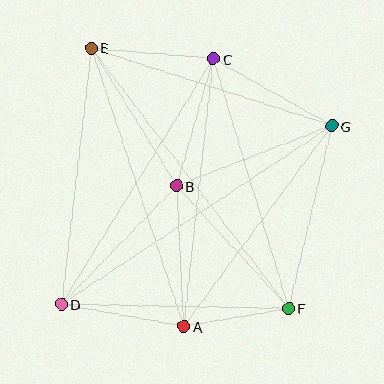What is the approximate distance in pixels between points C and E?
The distance between C and E is approximately 123 pixels.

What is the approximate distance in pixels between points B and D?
The distance between B and D is approximately 165 pixels.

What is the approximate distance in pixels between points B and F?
The distance between B and F is approximately 166 pixels.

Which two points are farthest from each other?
Points E and F are farthest from each other.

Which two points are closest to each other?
Points A and F are closest to each other.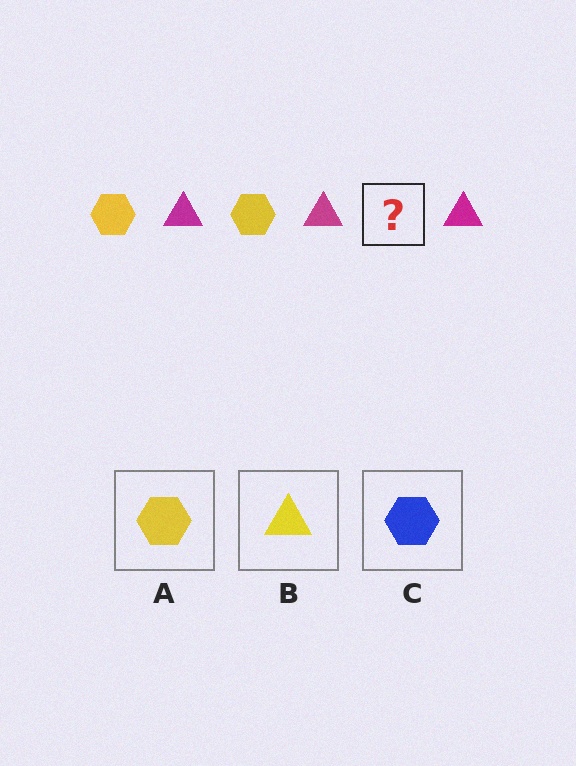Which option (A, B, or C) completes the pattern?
A.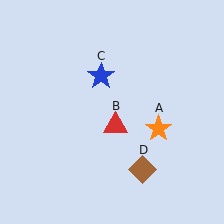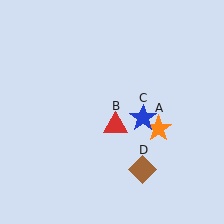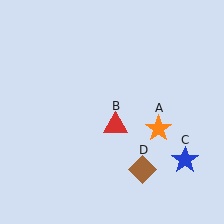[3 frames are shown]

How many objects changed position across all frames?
1 object changed position: blue star (object C).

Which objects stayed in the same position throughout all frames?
Orange star (object A) and red triangle (object B) and brown diamond (object D) remained stationary.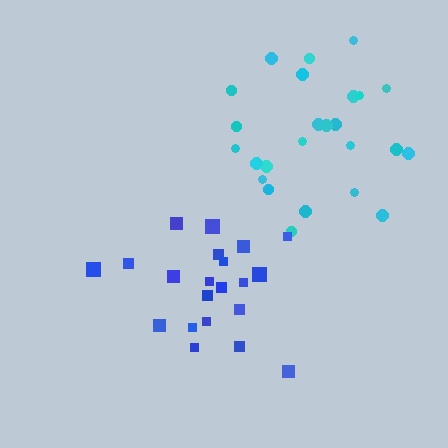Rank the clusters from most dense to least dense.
blue, cyan.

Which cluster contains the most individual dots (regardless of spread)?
Cyan (25).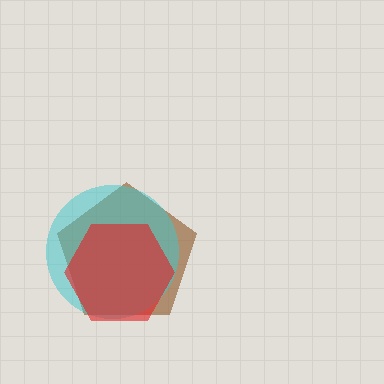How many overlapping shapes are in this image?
There are 3 overlapping shapes in the image.